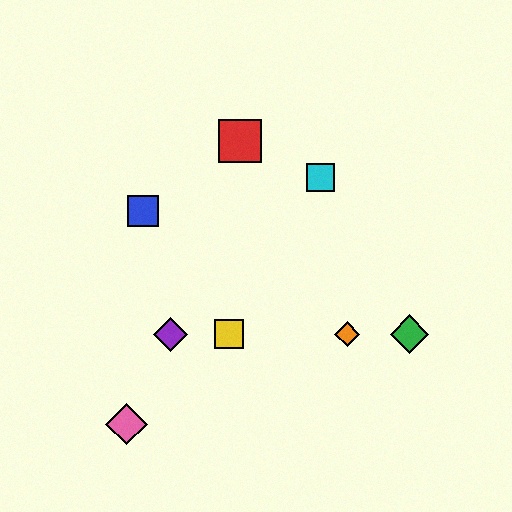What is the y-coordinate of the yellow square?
The yellow square is at y≈334.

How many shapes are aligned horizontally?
4 shapes (the green diamond, the yellow square, the purple diamond, the orange diamond) are aligned horizontally.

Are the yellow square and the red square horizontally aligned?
No, the yellow square is at y≈334 and the red square is at y≈141.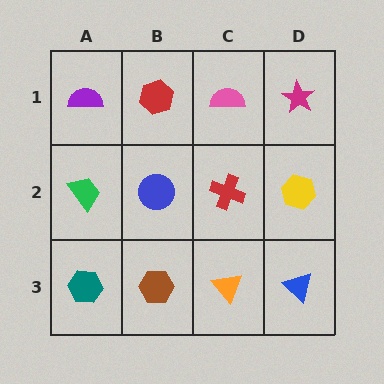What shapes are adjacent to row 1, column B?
A blue circle (row 2, column B), a purple semicircle (row 1, column A), a pink semicircle (row 1, column C).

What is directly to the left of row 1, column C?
A red hexagon.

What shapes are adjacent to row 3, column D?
A yellow hexagon (row 2, column D), an orange triangle (row 3, column C).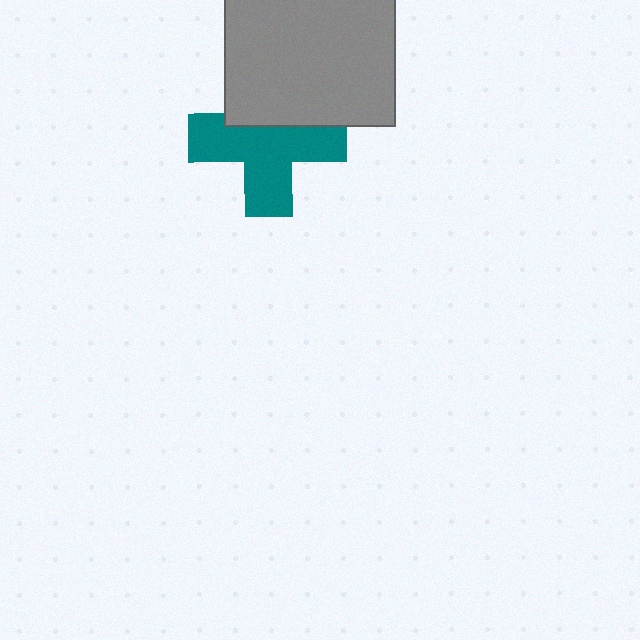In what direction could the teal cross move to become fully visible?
The teal cross could move down. That would shift it out from behind the gray square entirely.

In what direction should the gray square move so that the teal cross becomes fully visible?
The gray square should move up. That is the shortest direction to clear the overlap and leave the teal cross fully visible.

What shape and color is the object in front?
The object in front is a gray square.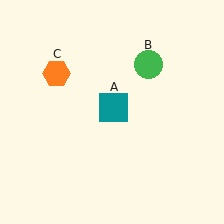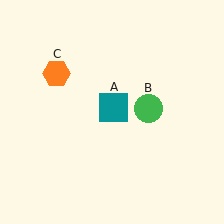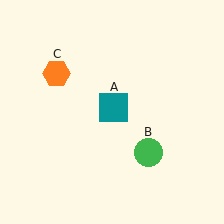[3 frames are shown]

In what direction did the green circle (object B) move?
The green circle (object B) moved down.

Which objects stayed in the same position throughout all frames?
Teal square (object A) and orange hexagon (object C) remained stationary.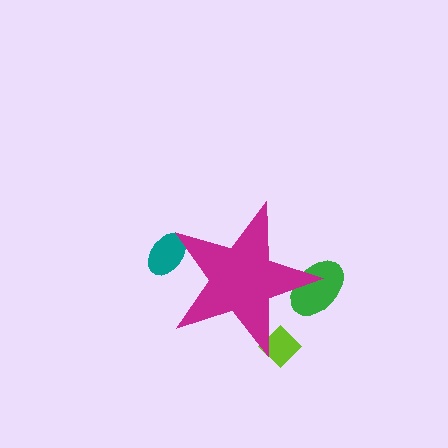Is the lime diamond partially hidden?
Yes, the lime diamond is partially hidden behind the magenta star.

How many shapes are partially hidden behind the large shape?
3 shapes are partially hidden.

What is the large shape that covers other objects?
A magenta star.